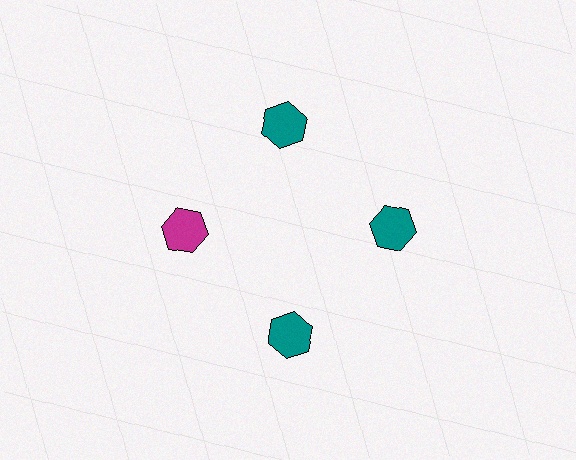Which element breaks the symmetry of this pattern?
The magenta hexagon at roughly the 9 o'clock position breaks the symmetry. All other shapes are teal hexagons.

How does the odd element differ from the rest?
It has a different color: magenta instead of teal.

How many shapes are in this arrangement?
There are 4 shapes arranged in a ring pattern.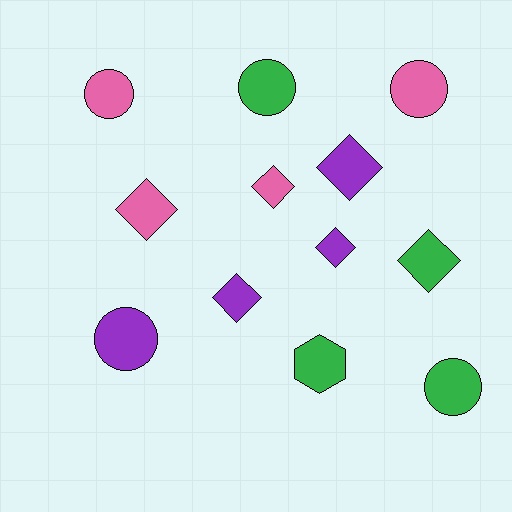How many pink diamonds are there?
There are 2 pink diamonds.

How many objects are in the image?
There are 12 objects.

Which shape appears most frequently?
Diamond, with 6 objects.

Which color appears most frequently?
Green, with 4 objects.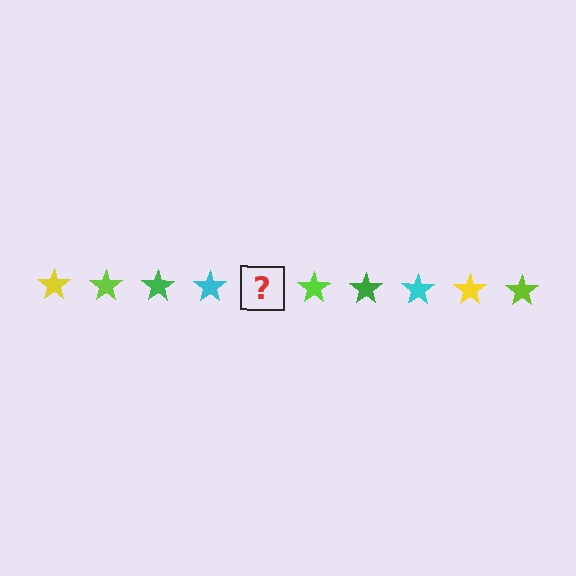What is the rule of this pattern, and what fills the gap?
The rule is that the pattern cycles through yellow, lime, green, cyan stars. The gap should be filled with a yellow star.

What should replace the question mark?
The question mark should be replaced with a yellow star.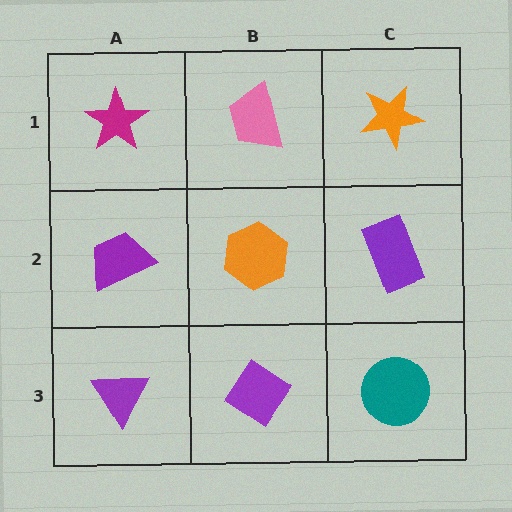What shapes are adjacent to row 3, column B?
An orange hexagon (row 2, column B), a purple triangle (row 3, column A), a teal circle (row 3, column C).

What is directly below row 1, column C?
A purple rectangle.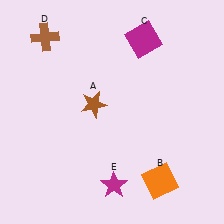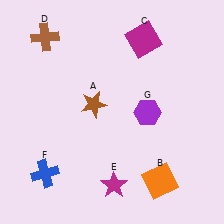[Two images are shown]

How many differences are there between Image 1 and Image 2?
There are 2 differences between the two images.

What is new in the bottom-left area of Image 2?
A blue cross (F) was added in the bottom-left area of Image 2.